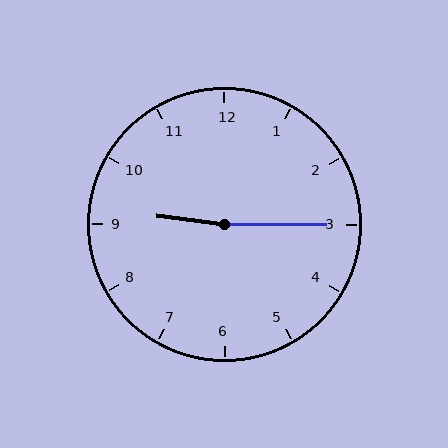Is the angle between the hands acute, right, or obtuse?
It is obtuse.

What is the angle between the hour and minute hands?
Approximately 172 degrees.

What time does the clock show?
9:15.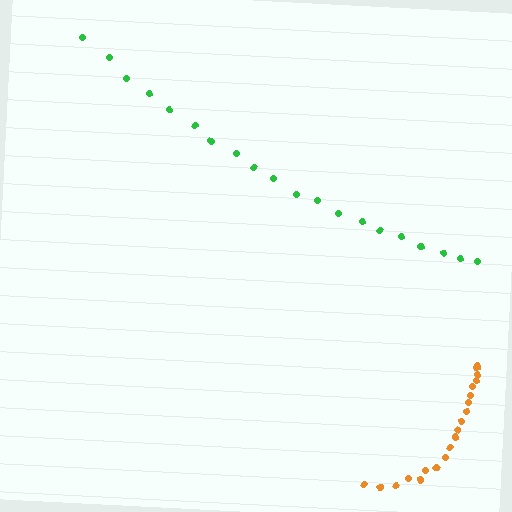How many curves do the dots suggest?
There are 2 distinct paths.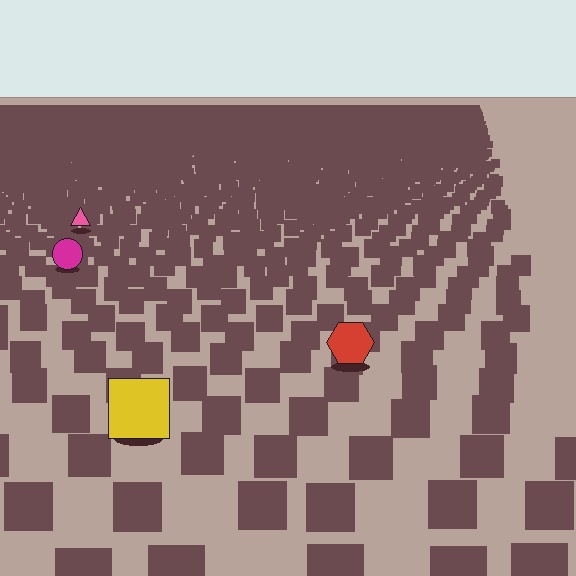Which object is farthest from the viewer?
The pink triangle is farthest from the viewer. It appears smaller and the ground texture around it is denser.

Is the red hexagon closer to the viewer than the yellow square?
No. The yellow square is closer — you can tell from the texture gradient: the ground texture is coarser near it.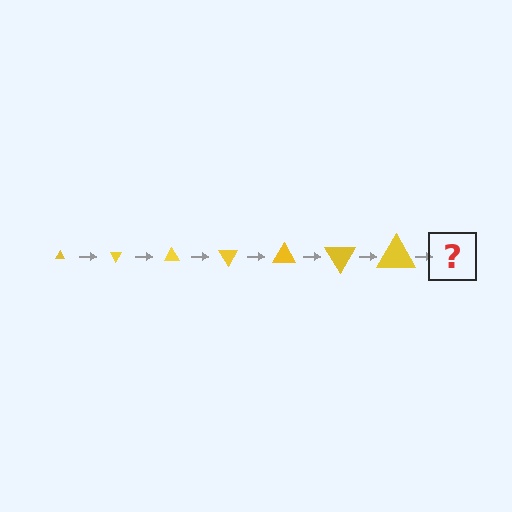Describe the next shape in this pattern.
It should be a triangle, larger than the previous one and rotated 420 degrees from the start.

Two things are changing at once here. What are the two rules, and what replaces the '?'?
The two rules are that the triangle grows larger each step and it rotates 60 degrees each step. The '?' should be a triangle, larger than the previous one and rotated 420 degrees from the start.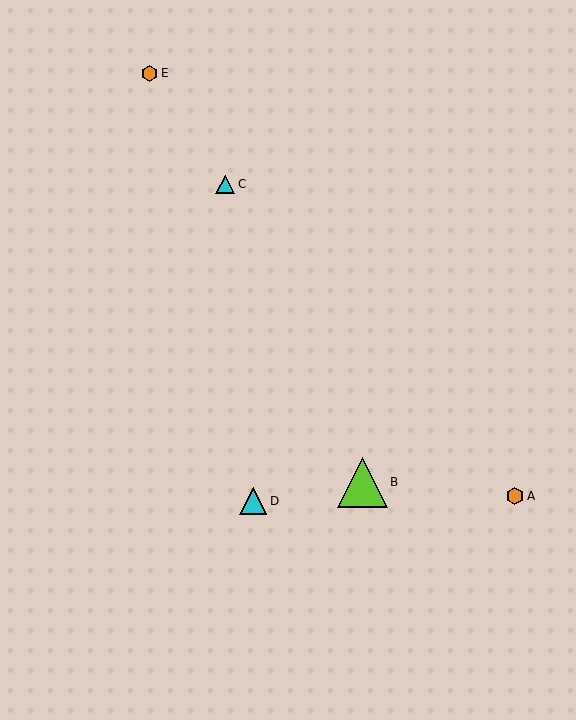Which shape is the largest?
The lime triangle (labeled B) is the largest.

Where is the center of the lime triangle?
The center of the lime triangle is at (362, 482).